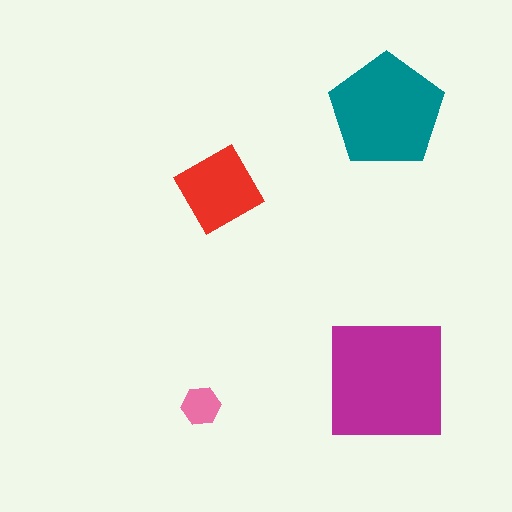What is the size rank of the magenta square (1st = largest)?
1st.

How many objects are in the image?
There are 4 objects in the image.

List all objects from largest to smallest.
The magenta square, the teal pentagon, the red diamond, the pink hexagon.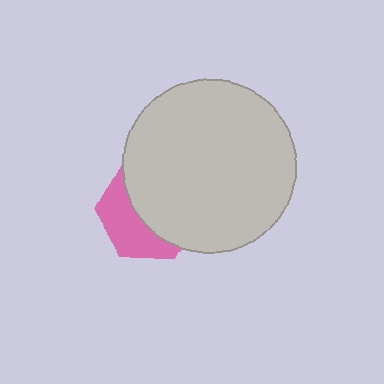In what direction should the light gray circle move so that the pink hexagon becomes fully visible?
The light gray circle should move toward the upper-right. That is the shortest direction to clear the overlap and leave the pink hexagon fully visible.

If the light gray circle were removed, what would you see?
You would see the complete pink hexagon.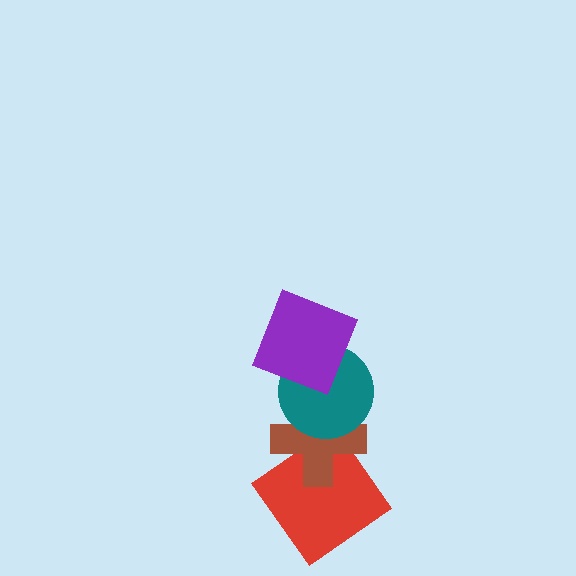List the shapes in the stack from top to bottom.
From top to bottom: the purple square, the teal circle, the brown cross, the red diamond.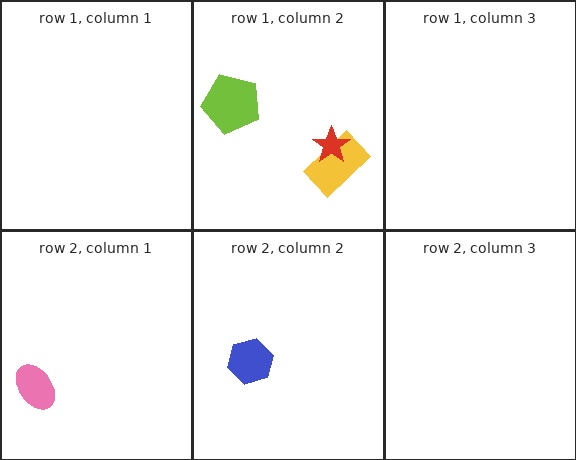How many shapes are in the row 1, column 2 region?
3.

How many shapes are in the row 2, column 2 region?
1.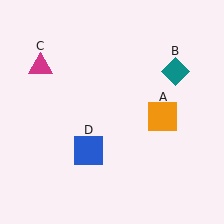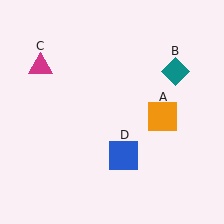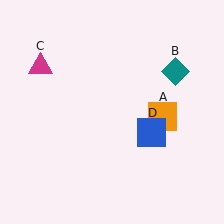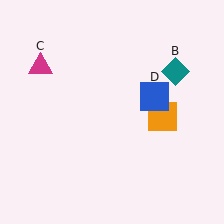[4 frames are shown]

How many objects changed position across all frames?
1 object changed position: blue square (object D).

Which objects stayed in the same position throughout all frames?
Orange square (object A) and teal diamond (object B) and magenta triangle (object C) remained stationary.